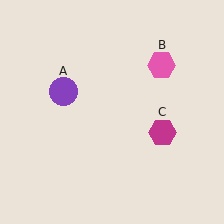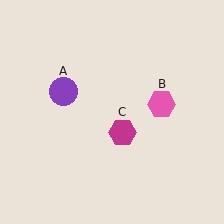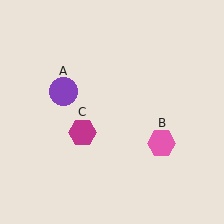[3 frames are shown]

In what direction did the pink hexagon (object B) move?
The pink hexagon (object B) moved down.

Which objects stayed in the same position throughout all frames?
Purple circle (object A) remained stationary.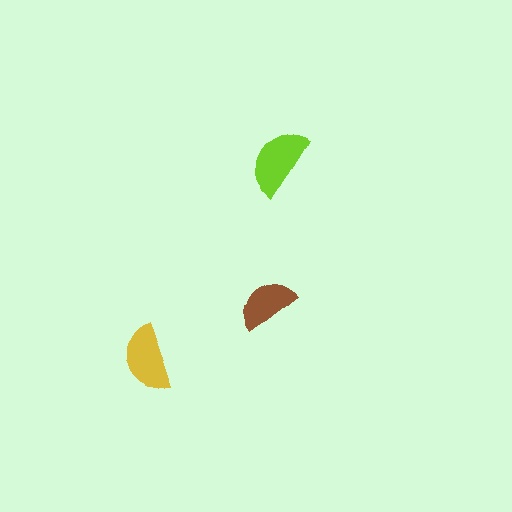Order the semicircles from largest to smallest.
the lime one, the yellow one, the brown one.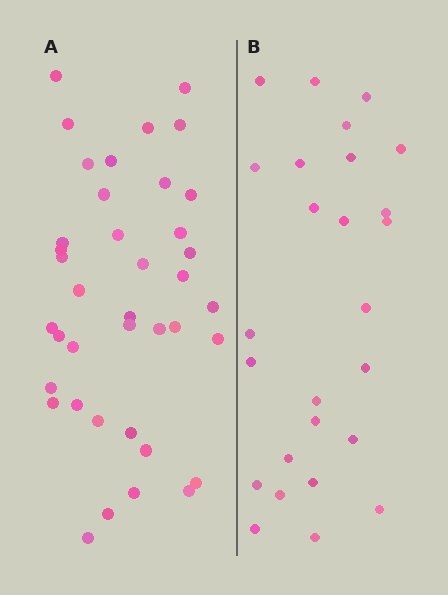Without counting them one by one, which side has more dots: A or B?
Region A (the left region) has more dots.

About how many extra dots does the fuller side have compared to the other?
Region A has approximately 15 more dots than region B.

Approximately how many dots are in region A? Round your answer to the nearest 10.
About 40 dots. (The exact count is 39, which rounds to 40.)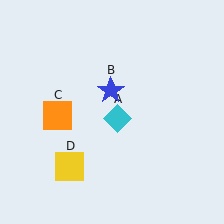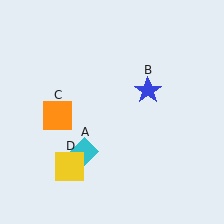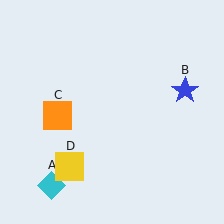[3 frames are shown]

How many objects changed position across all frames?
2 objects changed position: cyan diamond (object A), blue star (object B).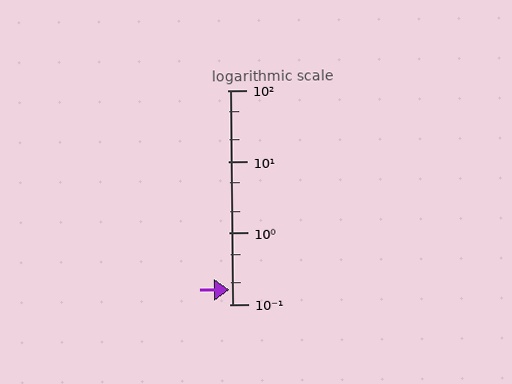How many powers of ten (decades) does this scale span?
The scale spans 3 decades, from 0.1 to 100.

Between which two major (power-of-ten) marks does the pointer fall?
The pointer is between 0.1 and 1.